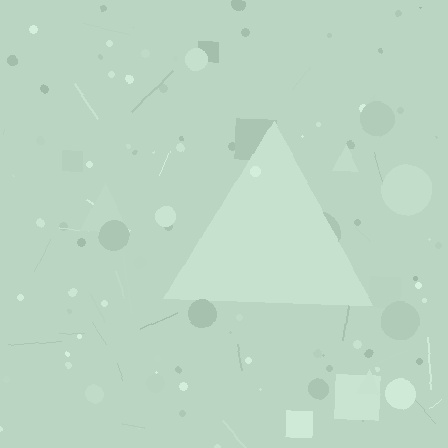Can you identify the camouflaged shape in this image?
The camouflaged shape is a triangle.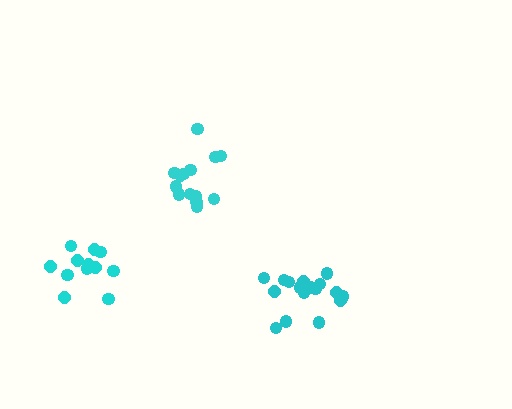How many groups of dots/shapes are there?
There are 3 groups.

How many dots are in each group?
Group 1: 13 dots, Group 2: 17 dots, Group 3: 14 dots (44 total).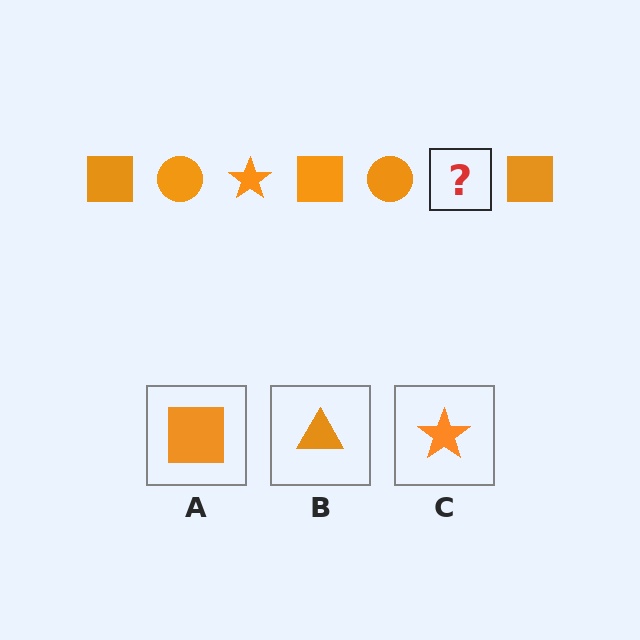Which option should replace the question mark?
Option C.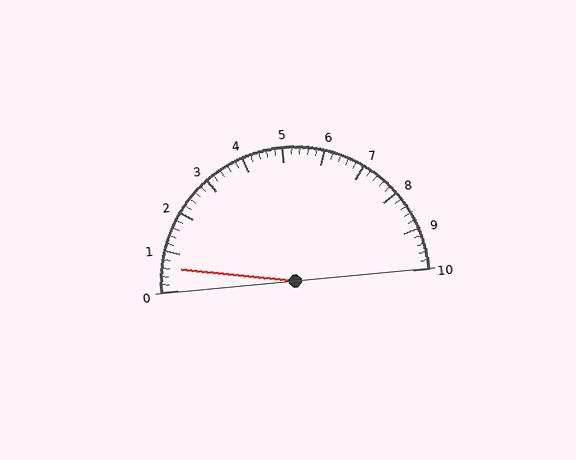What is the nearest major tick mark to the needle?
The nearest major tick mark is 1.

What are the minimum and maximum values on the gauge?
The gauge ranges from 0 to 10.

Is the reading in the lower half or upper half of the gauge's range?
The reading is in the lower half of the range (0 to 10).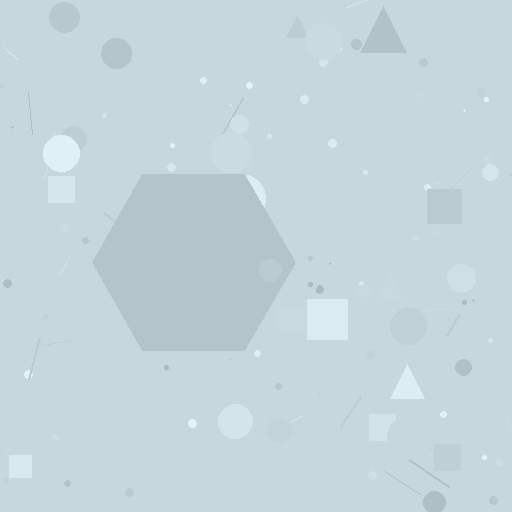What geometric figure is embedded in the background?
A hexagon is embedded in the background.